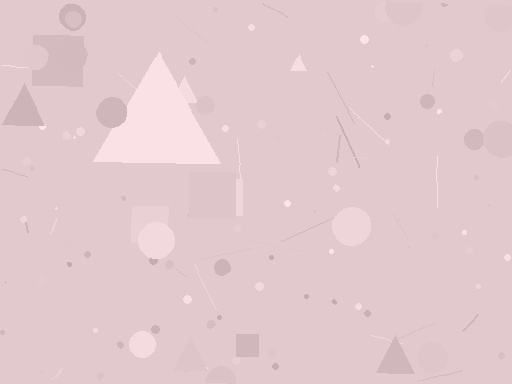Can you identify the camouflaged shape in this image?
The camouflaged shape is a triangle.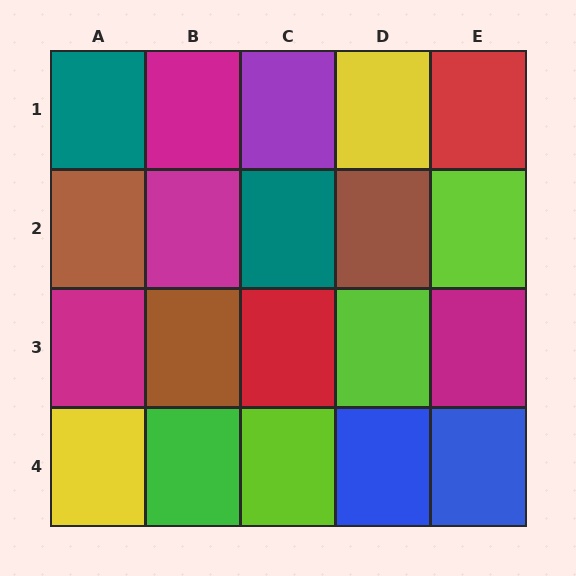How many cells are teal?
2 cells are teal.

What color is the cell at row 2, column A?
Brown.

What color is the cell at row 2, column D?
Brown.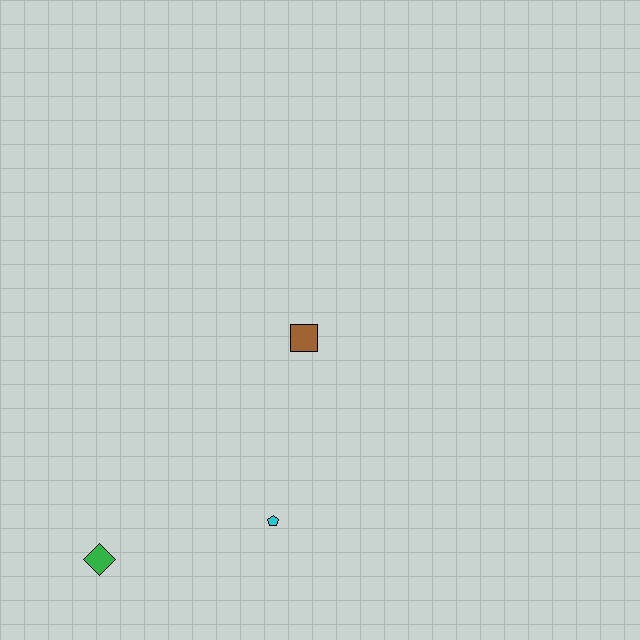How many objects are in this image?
There are 3 objects.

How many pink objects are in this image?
There are no pink objects.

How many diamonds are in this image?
There is 1 diamond.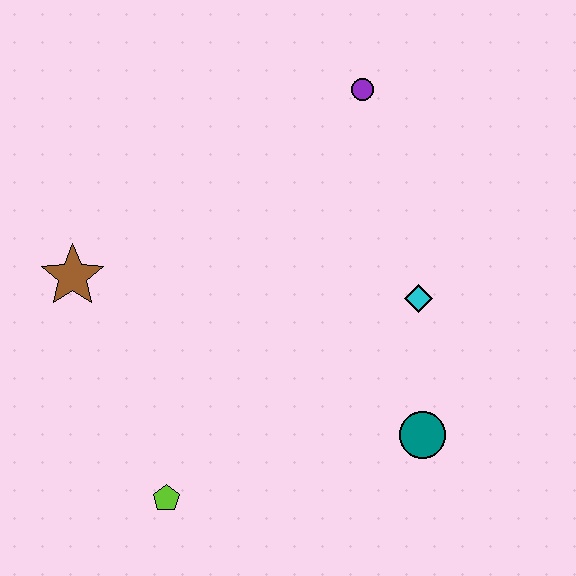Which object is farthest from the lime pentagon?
The purple circle is farthest from the lime pentagon.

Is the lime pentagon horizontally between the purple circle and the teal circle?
No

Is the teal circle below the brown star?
Yes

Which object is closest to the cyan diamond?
The teal circle is closest to the cyan diamond.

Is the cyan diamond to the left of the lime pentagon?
No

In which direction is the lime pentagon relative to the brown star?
The lime pentagon is below the brown star.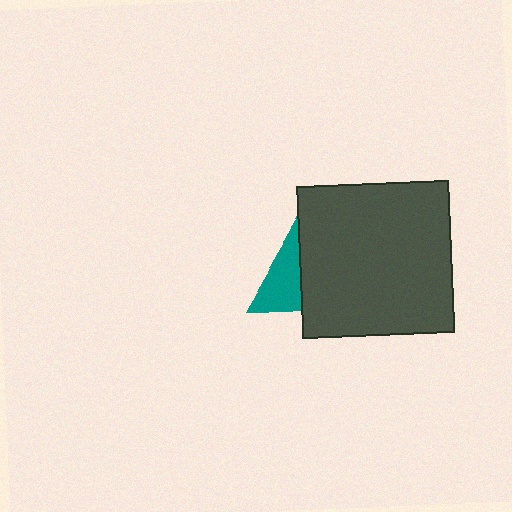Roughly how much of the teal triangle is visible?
A small part of it is visible (roughly 42%).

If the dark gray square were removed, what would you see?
You would see the complete teal triangle.